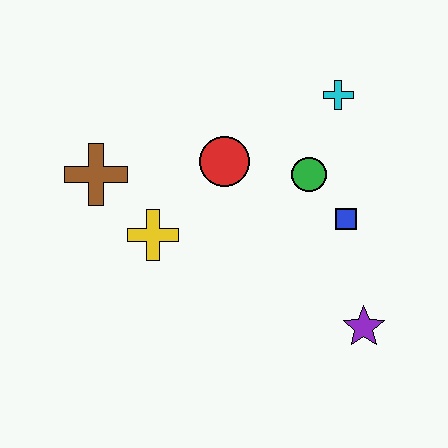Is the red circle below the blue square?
No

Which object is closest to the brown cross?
The yellow cross is closest to the brown cross.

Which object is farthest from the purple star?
The brown cross is farthest from the purple star.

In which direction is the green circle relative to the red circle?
The green circle is to the right of the red circle.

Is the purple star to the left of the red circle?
No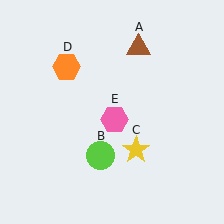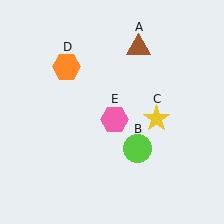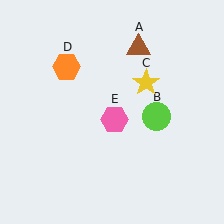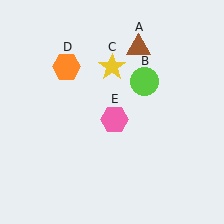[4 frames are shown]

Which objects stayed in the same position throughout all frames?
Brown triangle (object A) and orange hexagon (object D) and pink hexagon (object E) remained stationary.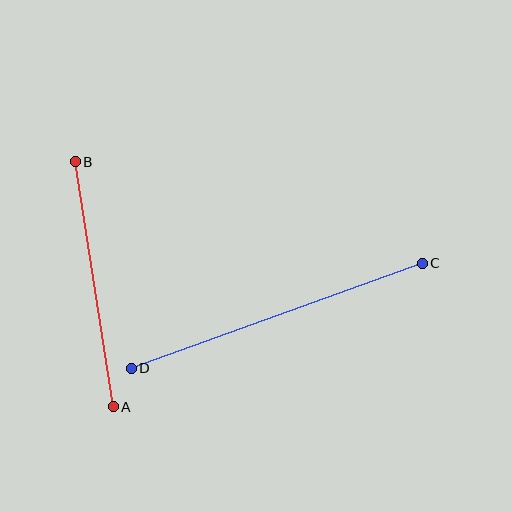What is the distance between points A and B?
The distance is approximately 248 pixels.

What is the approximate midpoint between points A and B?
The midpoint is at approximately (94, 284) pixels.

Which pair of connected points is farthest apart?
Points C and D are farthest apart.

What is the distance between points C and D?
The distance is approximately 309 pixels.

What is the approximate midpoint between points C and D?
The midpoint is at approximately (277, 316) pixels.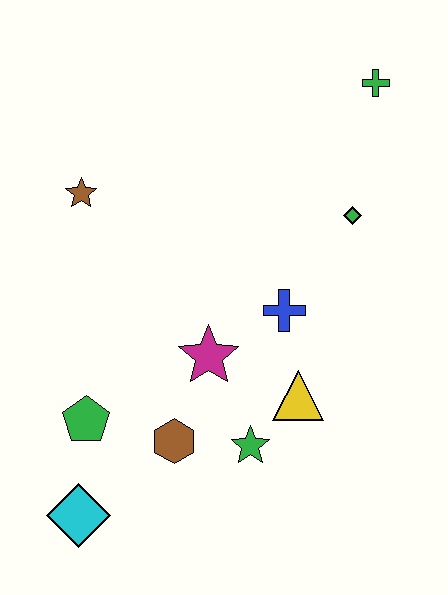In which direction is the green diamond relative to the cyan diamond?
The green diamond is above the cyan diamond.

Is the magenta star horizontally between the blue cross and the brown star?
Yes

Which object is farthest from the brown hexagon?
The green cross is farthest from the brown hexagon.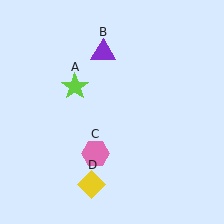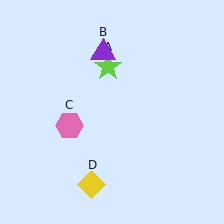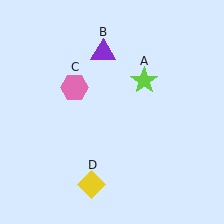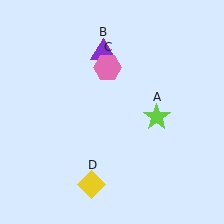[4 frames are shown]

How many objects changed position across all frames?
2 objects changed position: lime star (object A), pink hexagon (object C).